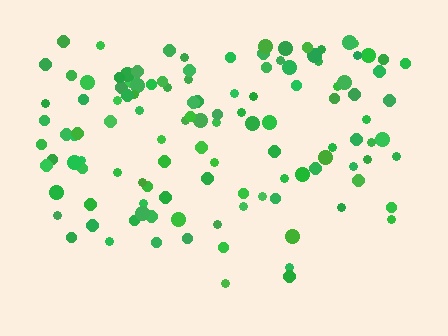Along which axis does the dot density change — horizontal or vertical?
Vertical.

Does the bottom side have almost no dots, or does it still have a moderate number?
Still a moderate number, just noticeably fewer than the top.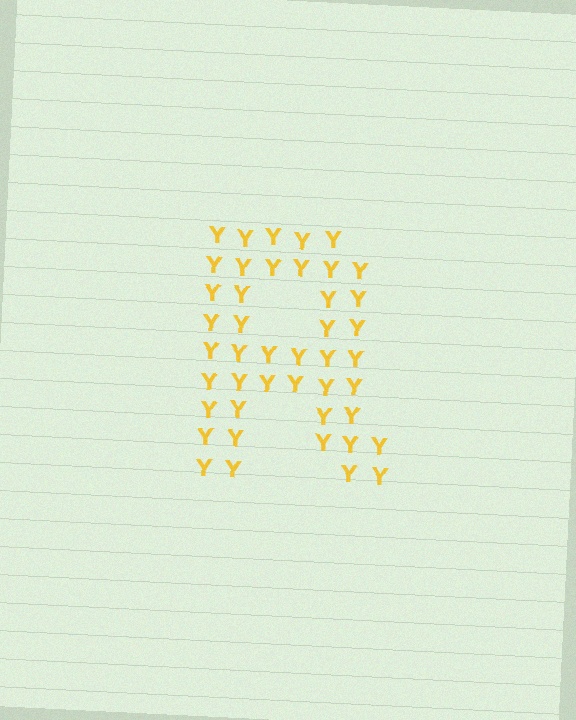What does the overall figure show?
The overall figure shows the letter R.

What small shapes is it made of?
It is made of small letter Y's.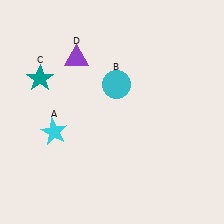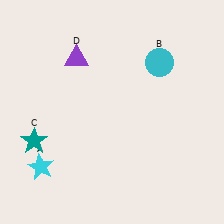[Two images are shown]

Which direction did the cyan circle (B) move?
The cyan circle (B) moved right.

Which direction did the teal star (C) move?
The teal star (C) moved down.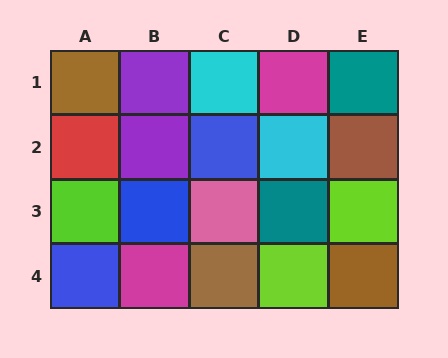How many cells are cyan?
2 cells are cyan.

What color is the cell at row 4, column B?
Magenta.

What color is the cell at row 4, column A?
Blue.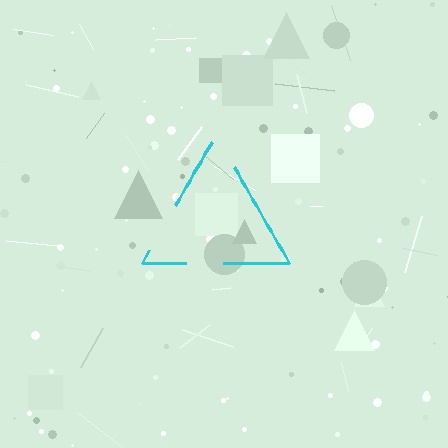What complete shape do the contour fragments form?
The contour fragments form a triangle.